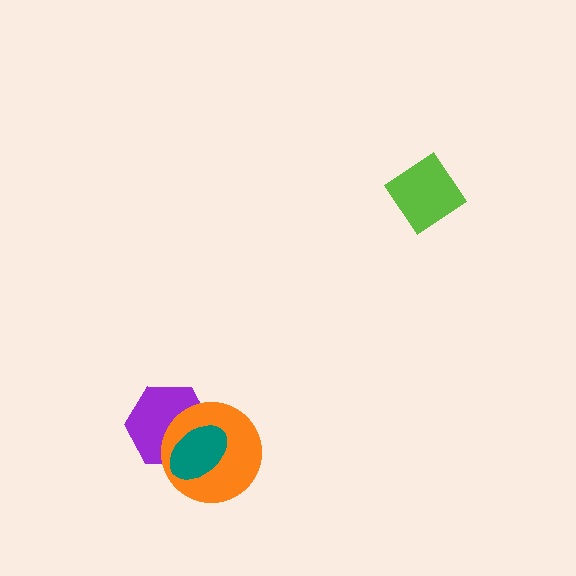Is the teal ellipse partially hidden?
No, no other shape covers it.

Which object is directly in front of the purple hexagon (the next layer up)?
The orange circle is directly in front of the purple hexagon.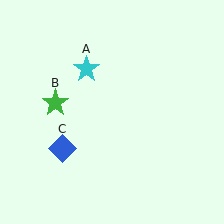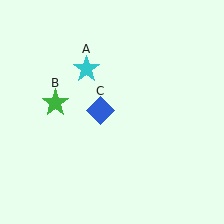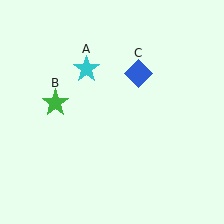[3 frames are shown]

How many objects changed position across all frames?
1 object changed position: blue diamond (object C).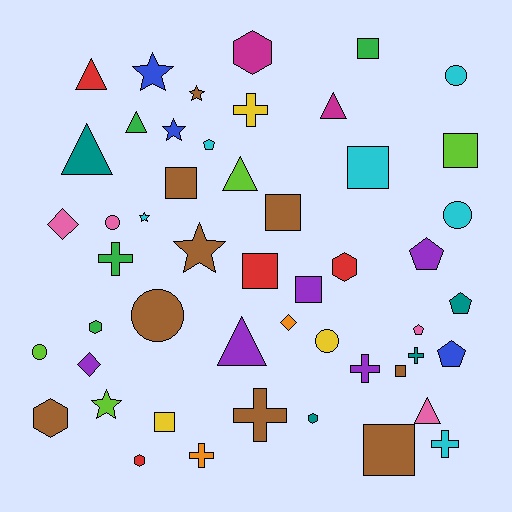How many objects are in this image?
There are 50 objects.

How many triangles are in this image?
There are 7 triangles.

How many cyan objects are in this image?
There are 6 cyan objects.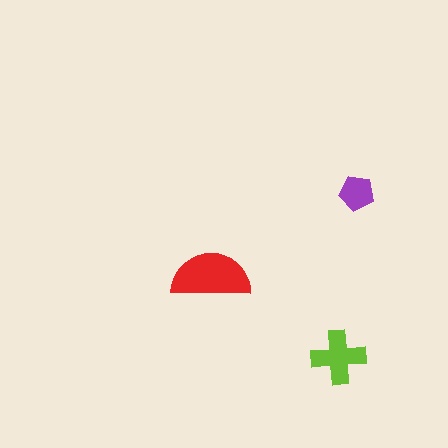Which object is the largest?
The red semicircle.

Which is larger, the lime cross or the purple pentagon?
The lime cross.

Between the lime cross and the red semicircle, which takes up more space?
The red semicircle.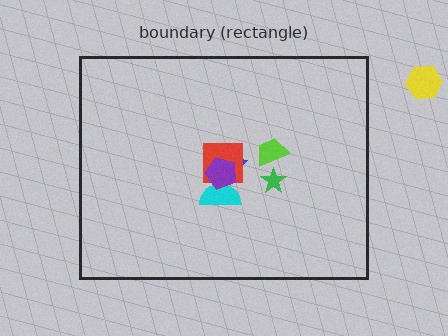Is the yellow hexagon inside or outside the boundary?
Outside.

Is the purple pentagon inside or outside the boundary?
Inside.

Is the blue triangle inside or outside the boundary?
Inside.